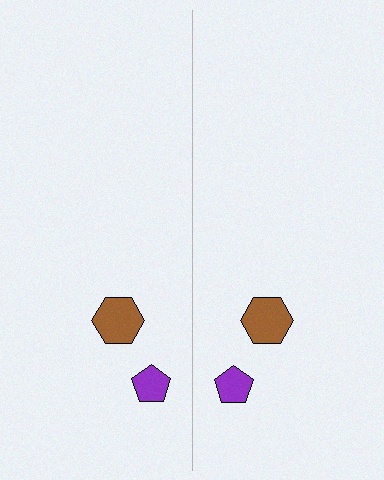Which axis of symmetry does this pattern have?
The pattern has a vertical axis of symmetry running through the center of the image.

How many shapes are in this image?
There are 4 shapes in this image.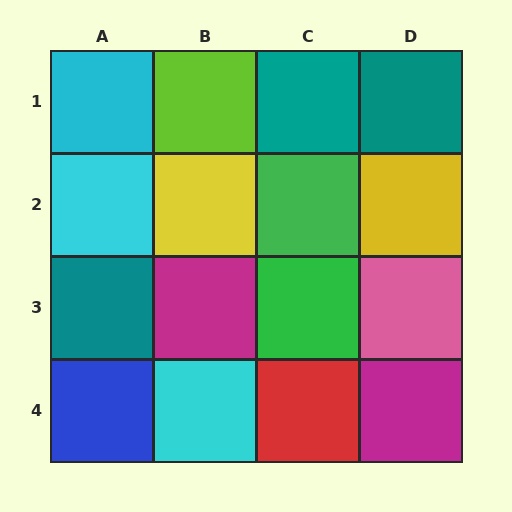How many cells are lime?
1 cell is lime.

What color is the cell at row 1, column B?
Lime.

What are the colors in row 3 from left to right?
Teal, magenta, green, pink.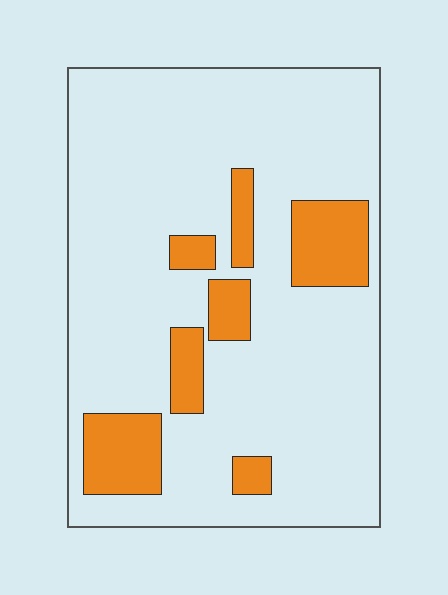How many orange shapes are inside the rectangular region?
7.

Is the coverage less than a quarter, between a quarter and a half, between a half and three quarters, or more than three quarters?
Less than a quarter.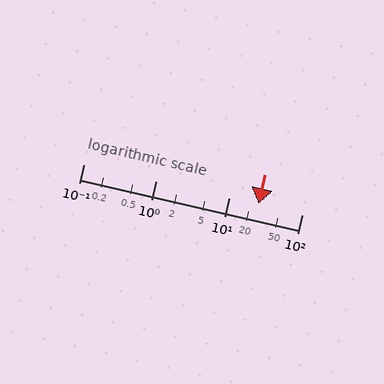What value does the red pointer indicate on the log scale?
The pointer indicates approximately 25.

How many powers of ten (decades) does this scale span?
The scale spans 3 decades, from 0.1 to 100.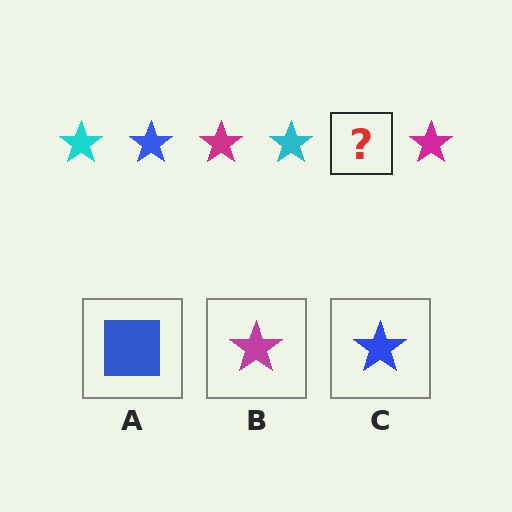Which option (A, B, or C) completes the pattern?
C.